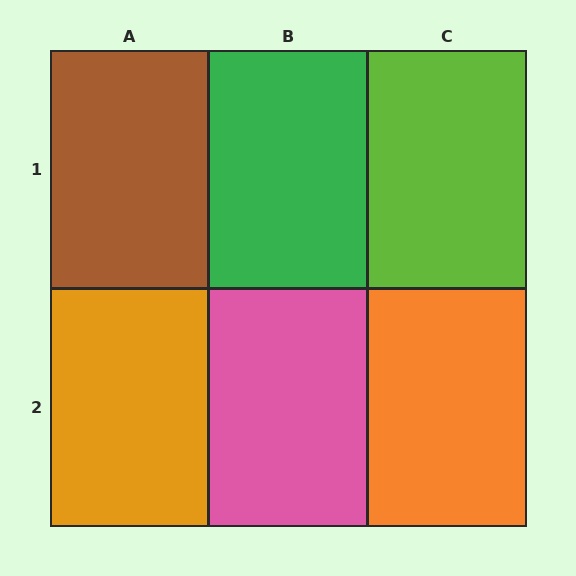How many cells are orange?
2 cells are orange.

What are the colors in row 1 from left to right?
Brown, green, lime.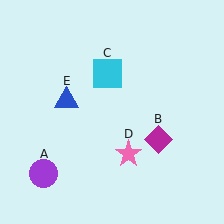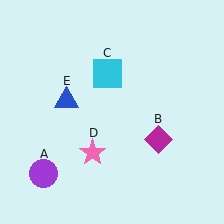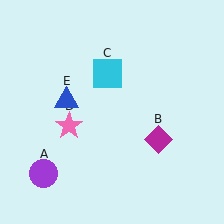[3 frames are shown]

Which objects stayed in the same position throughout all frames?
Purple circle (object A) and magenta diamond (object B) and cyan square (object C) and blue triangle (object E) remained stationary.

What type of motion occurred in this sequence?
The pink star (object D) rotated clockwise around the center of the scene.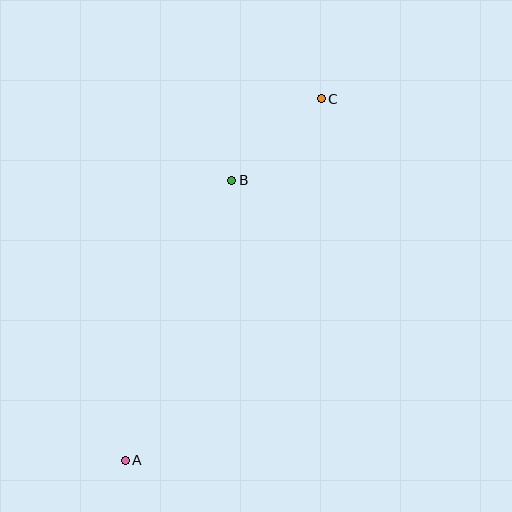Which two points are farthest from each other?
Points A and C are farthest from each other.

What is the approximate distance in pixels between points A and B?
The distance between A and B is approximately 300 pixels.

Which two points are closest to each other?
Points B and C are closest to each other.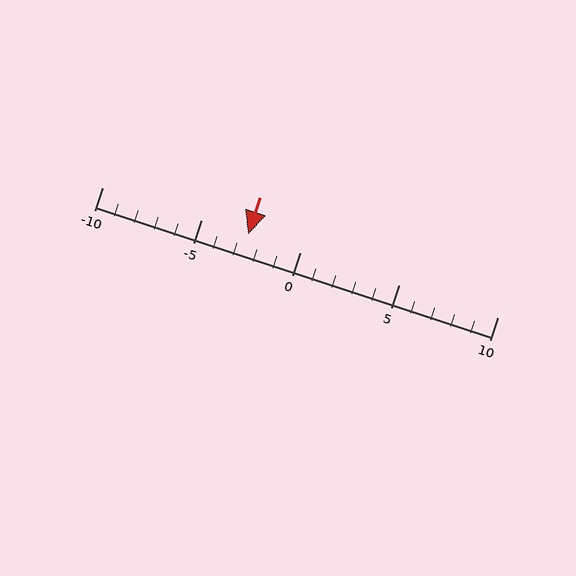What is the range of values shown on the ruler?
The ruler shows values from -10 to 10.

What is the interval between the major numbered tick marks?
The major tick marks are spaced 5 units apart.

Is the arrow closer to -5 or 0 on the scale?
The arrow is closer to -5.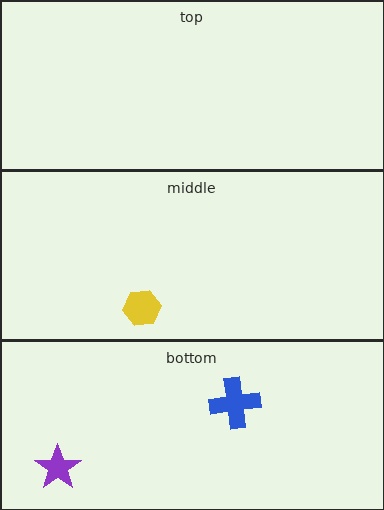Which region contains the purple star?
The bottom region.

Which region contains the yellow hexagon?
The middle region.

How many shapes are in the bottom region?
2.